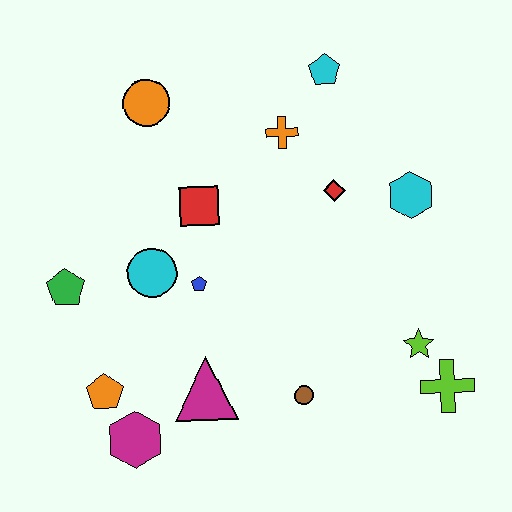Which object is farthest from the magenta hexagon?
The cyan pentagon is farthest from the magenta hexagon.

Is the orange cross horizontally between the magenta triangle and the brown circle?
Yes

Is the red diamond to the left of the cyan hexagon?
Yes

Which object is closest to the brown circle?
The magenta triangle is closest to the brown circle.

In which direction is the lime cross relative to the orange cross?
The lime cross is below the orange cross.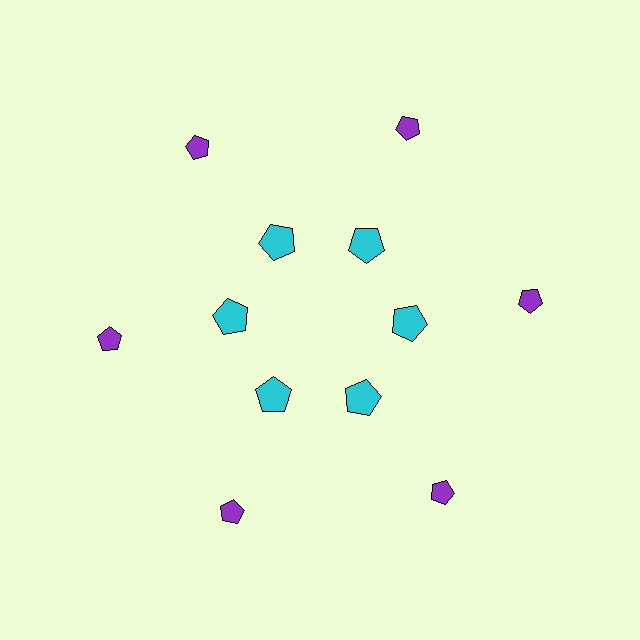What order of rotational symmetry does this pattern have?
This pattern has 6-fold rotational symmetry.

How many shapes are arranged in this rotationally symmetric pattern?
There are 12 shapes, arranged in 6 groups of 2.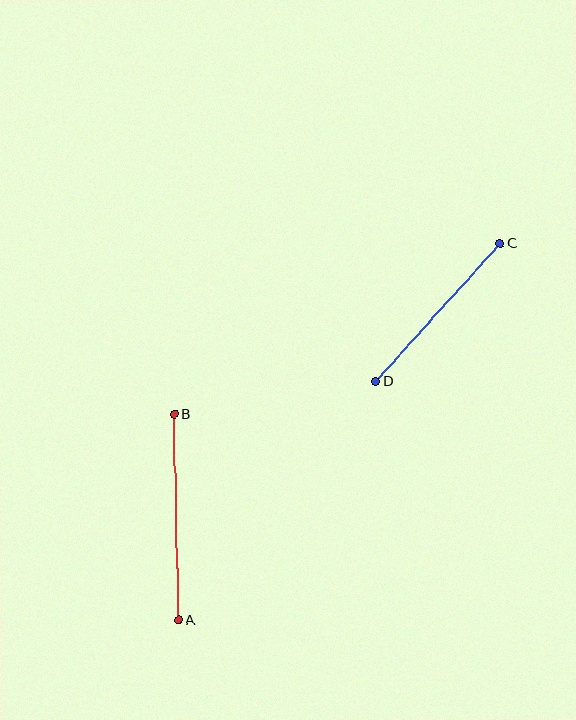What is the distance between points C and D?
The distance is approximately 185 pixels.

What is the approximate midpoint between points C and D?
The midpoint is at approximately (438, 312) pixels.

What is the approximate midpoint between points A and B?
The midpoint is at approximately (176, 517) pixels.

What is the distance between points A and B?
The distance is approximately 206 pixels.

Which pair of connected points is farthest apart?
Points A and B are farthest apart.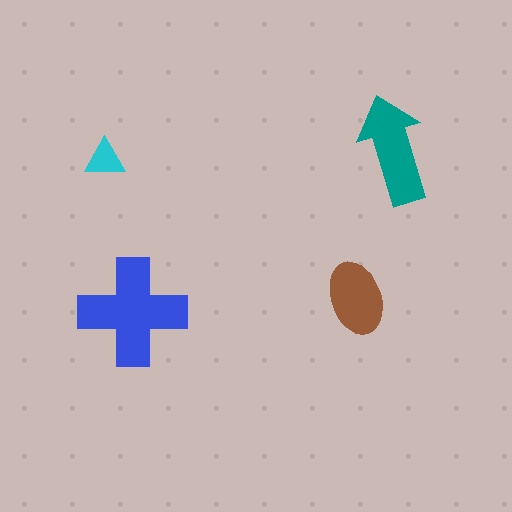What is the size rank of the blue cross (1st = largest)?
1st.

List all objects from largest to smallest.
The blue cross, the teal arrow, the brown ellipse, the cyan triangle.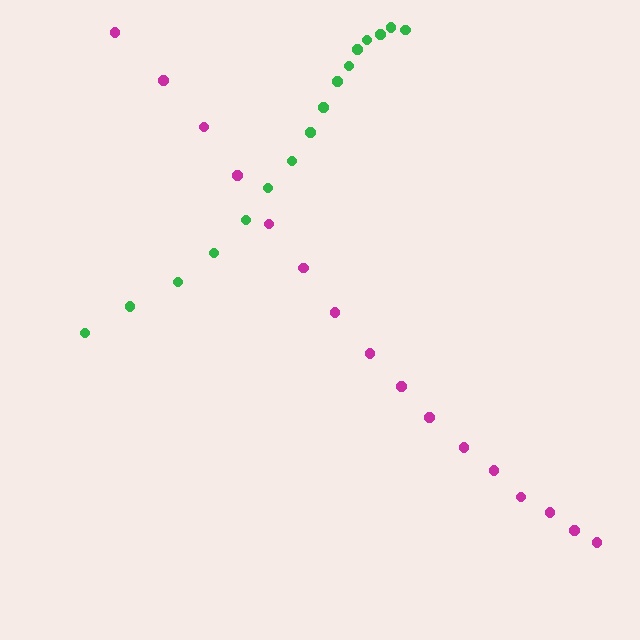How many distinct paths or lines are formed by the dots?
There are 2 distinct paths.